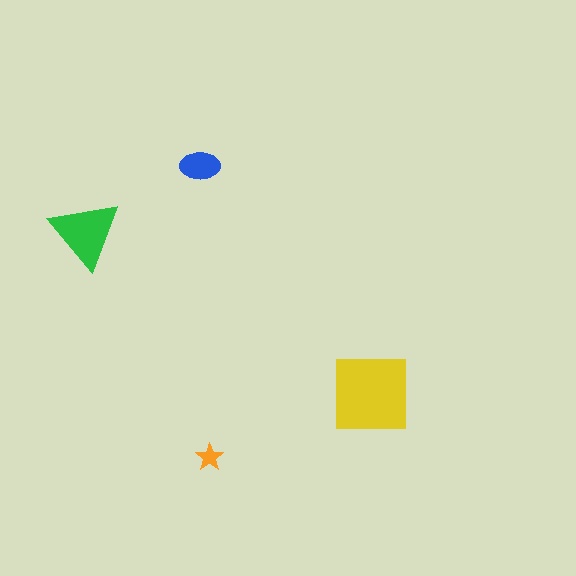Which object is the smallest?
The orange star.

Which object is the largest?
The yellow square.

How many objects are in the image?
There are 4 objects in the image.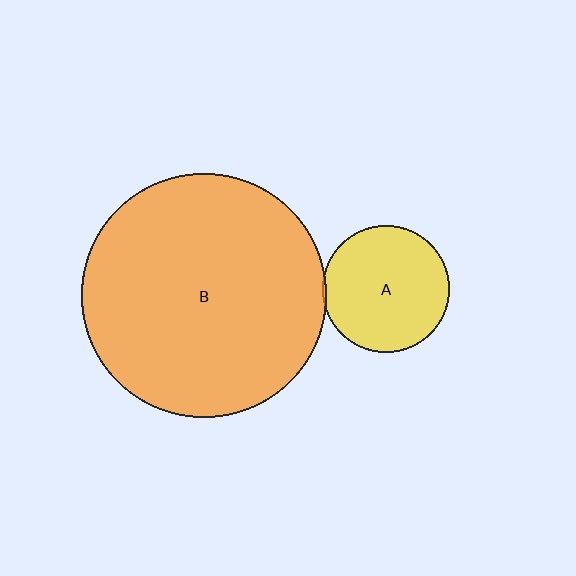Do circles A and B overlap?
Yes.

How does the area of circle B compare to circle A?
Approximately 3.7 times.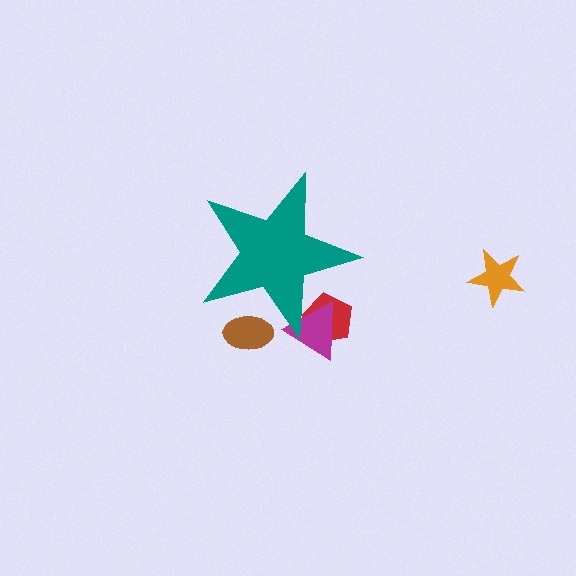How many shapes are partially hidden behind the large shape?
3 shapes are partially hidden.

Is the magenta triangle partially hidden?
Yes, the magenta triangle is partially hidden behind the teal star.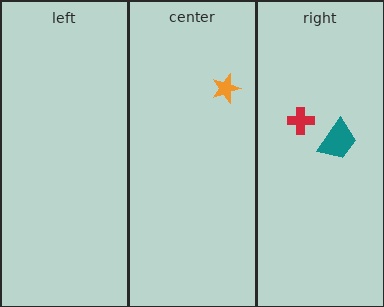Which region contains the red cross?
The right region.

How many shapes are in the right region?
2.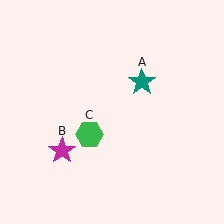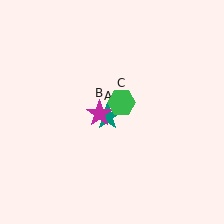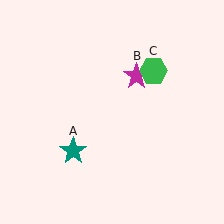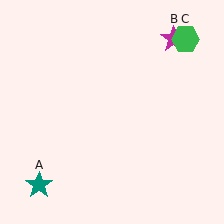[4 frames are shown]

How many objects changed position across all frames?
3 objects changed position: teal star (object A), magenta star (object B), green hexagon (object C).